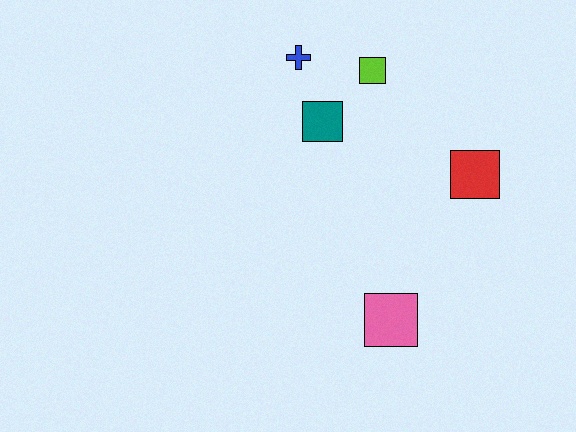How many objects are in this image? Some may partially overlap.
There are 5 objects.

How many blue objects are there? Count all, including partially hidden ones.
There is 1 blue object.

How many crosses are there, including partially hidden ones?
There is 1 cross.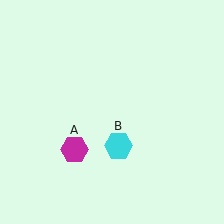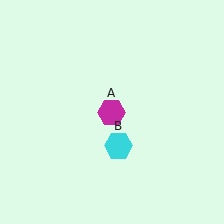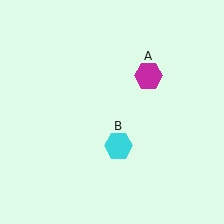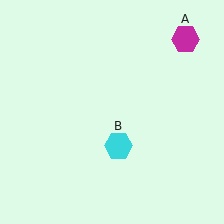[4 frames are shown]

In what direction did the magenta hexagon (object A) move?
The magenta hexagon (object A) moved up and to the right.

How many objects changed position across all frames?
1 object changed position: magenta hexagon (object A).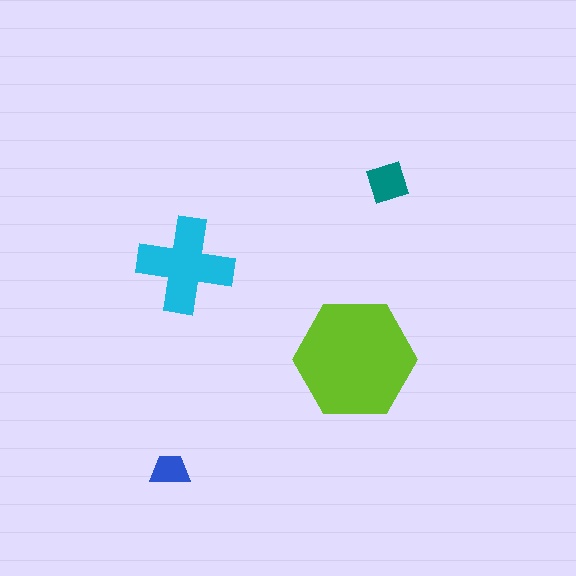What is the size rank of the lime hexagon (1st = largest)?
1st.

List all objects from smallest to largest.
The blue trapezoid, the teal square, the cyan cross, the lime hexagon.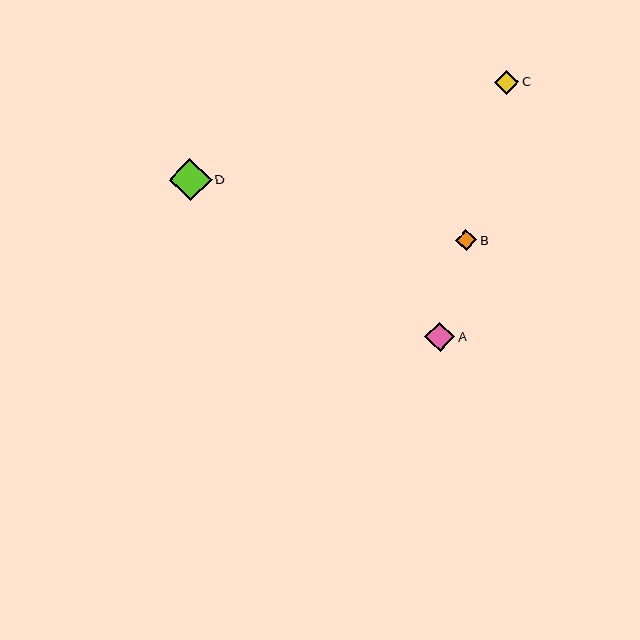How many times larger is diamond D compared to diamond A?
Diamond D is approximately 1.4 times the size of diamond A.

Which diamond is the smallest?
Diamond B is the smallest with a size of approximately 21 pixels.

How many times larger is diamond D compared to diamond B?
Diamond D is approximately 2.0 times the size of diamond B.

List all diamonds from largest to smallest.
From largest to smallest: D, A, C, B.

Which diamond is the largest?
Diamond D is the largest with a size of approximately 42 pixels.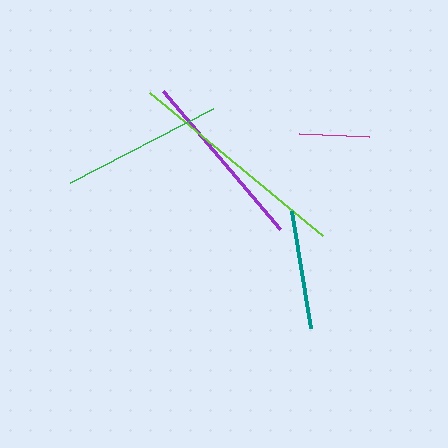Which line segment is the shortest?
The magenta line is the shortest at approximately 69 pixels.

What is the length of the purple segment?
The purple segment is approximately 180 pixels long.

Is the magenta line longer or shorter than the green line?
The green line is longer than the magenta line.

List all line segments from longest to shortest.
From longest to shortest: lime, purple, green, teal, magenta.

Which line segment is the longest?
The lime line is the longest at approximately 225 pixels.